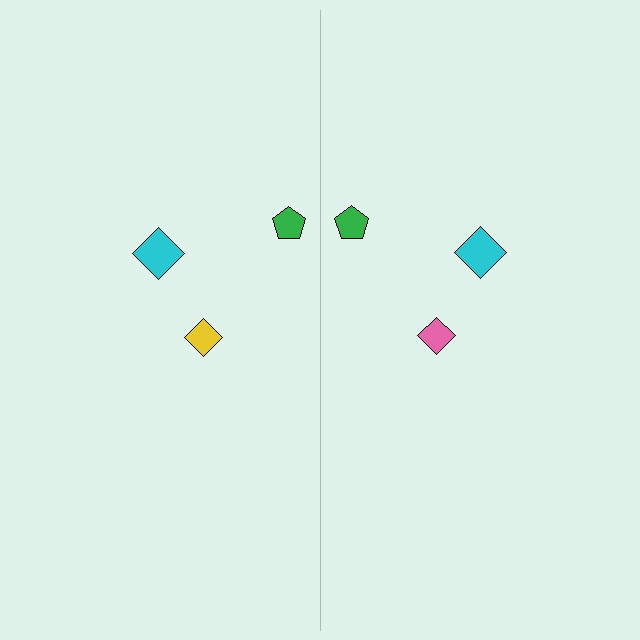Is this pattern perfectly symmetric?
No, the pattern is not perfectly symmetric. The pink diamond on the right side breaks the symmetry — its mirror counterpart is yellow.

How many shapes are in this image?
There are 6 shapes in this image.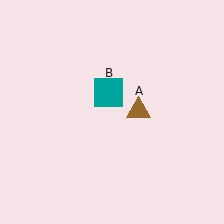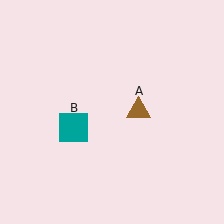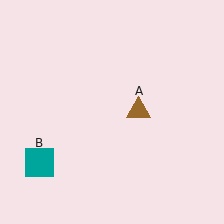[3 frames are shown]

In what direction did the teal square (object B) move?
The teal square (object B) moved down and to the left.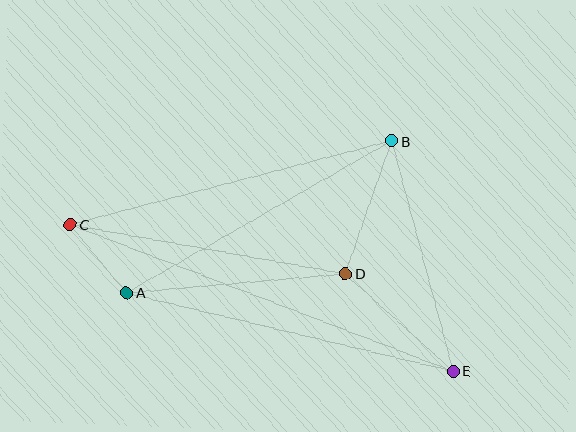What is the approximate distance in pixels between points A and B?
The distance between A and B is approximately 306 pixels.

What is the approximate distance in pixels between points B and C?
The distance between B and C is approximately 333 pixels.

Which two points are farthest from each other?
Points C and E are farthest from each other.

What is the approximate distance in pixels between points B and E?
The distance between B and E is approximately 238 pixels.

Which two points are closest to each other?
Points A and C are closest to each other.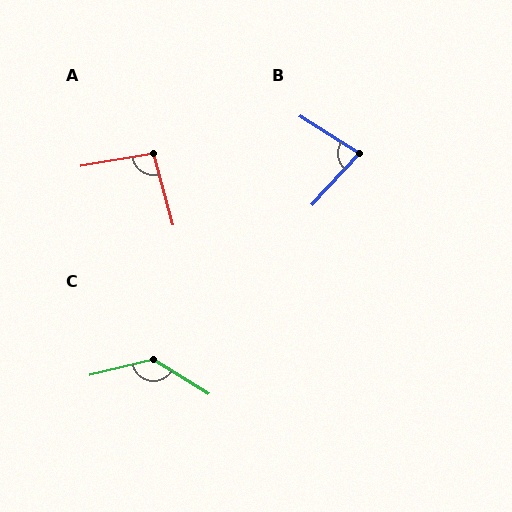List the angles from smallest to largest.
B (79°), A (95°), C (134°).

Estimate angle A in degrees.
Approximately 95 degrees.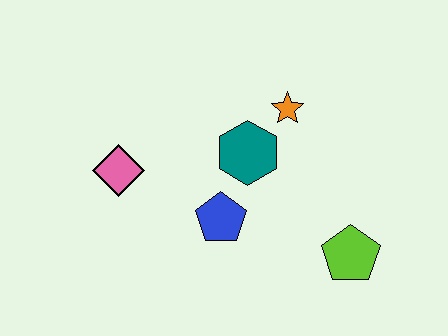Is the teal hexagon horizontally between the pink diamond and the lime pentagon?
Yes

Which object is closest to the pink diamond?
The blue pentagon is closest to the pink diamond.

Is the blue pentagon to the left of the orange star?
Yes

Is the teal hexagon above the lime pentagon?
Yes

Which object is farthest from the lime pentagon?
The pink diamond is farthest from the lime pentagon.